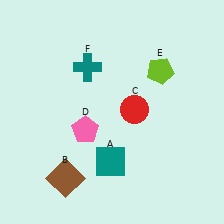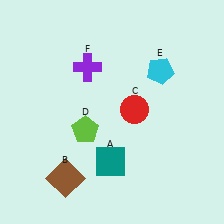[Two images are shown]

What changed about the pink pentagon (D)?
In Image 1, D is pink. In Image 2, it changed to lime.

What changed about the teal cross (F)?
In Image 1, F is teal. In Image 2, it changed to purple.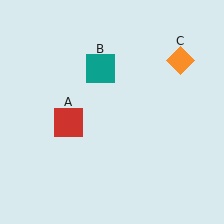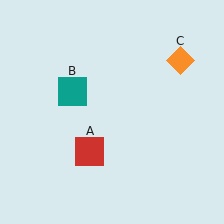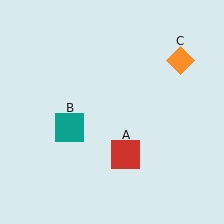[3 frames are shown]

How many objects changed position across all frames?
2 objects changed position: red square (object A), teal square (object B).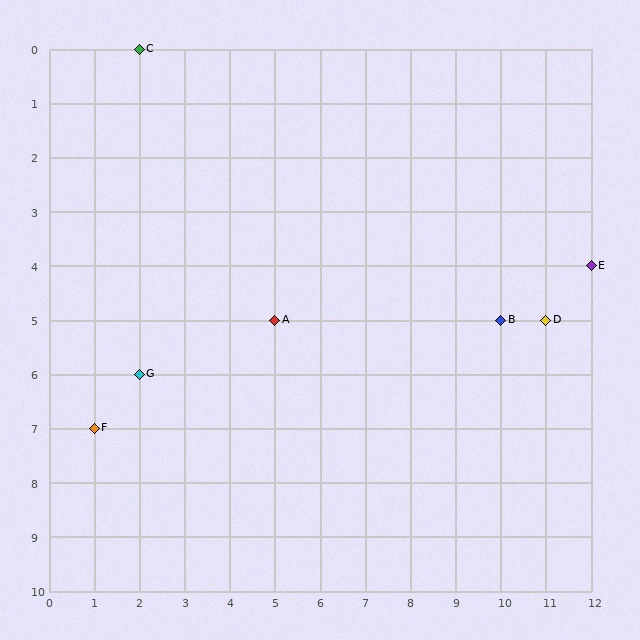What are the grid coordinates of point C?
Point C is at grid coordinates (2, 0).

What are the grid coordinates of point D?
Point D is at grid coordinates (11, 5).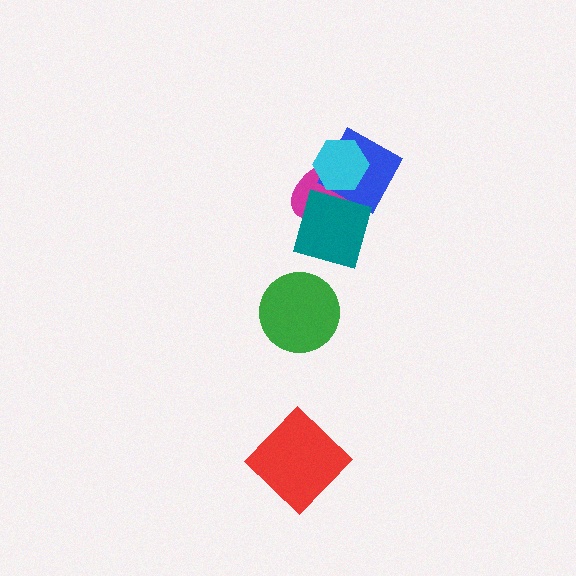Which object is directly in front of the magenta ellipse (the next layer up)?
The blue diamond is directly in front of the magenta ellipse.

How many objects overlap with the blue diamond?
3 objects overlap with the blue diamond.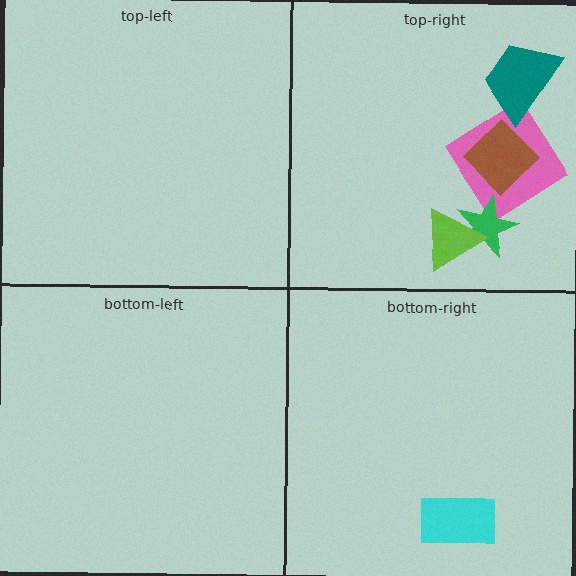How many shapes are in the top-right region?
5.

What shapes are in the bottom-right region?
The cyan rectangle.